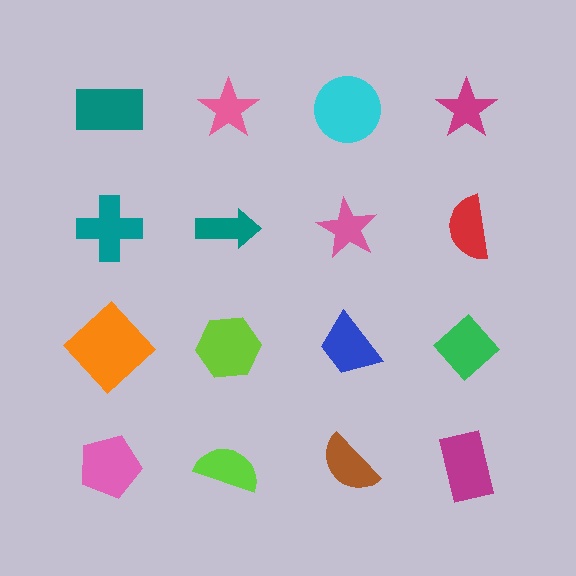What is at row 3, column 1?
An orange diamond.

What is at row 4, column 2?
A lime semicircle.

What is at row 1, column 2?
A pink star.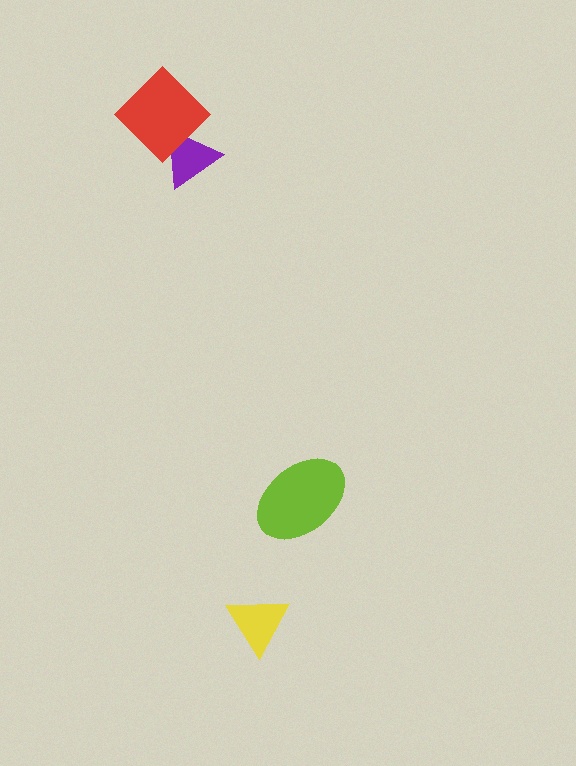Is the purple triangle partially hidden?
Yes, it is partially covered by another shape.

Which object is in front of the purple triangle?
The red diamond is in front of the purple triangle.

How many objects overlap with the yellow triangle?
0 objects overlap with the yellow triangle.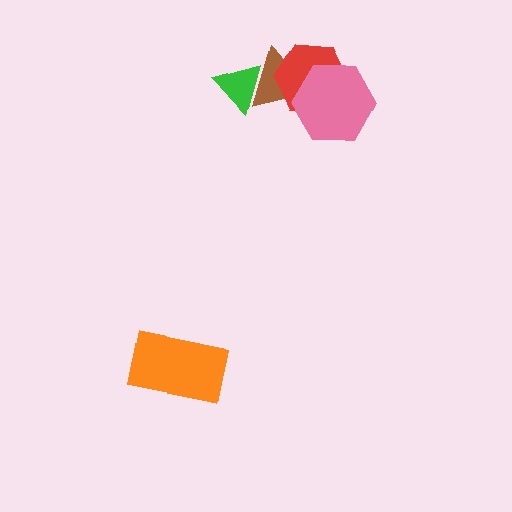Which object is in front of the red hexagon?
The pink hexagon is in front of the red hexagon.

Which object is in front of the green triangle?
The brown triangle is in front of the green triangle.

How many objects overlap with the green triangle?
1 object overlaps with the green triangle.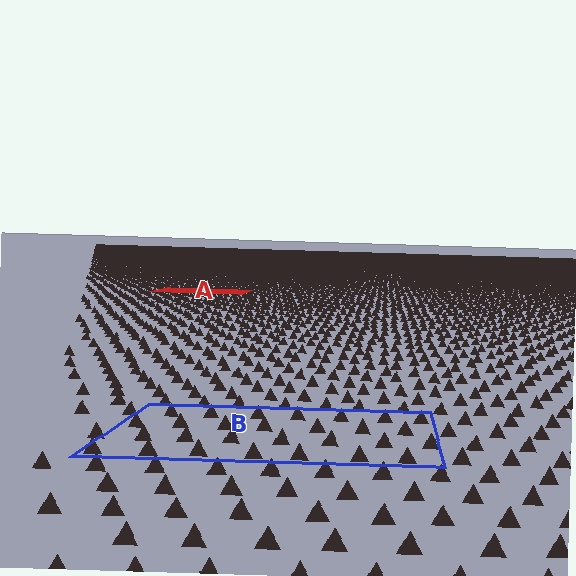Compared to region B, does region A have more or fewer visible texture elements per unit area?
Region A has more texture elements per unit area — they are packed more densely because it is farther away.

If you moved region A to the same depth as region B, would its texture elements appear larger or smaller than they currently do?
They would appear larger. At a closer depth, the same texture elements are projected at a bigger on-screen size.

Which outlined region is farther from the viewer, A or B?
Region A is farther from the viewer — the texture elements inside it appear smaller and more densely packed.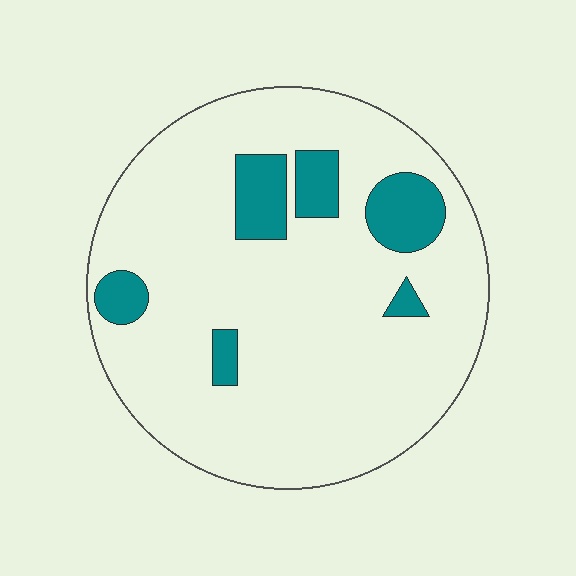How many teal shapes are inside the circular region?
6.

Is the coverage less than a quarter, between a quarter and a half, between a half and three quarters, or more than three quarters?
Less than a quarter.